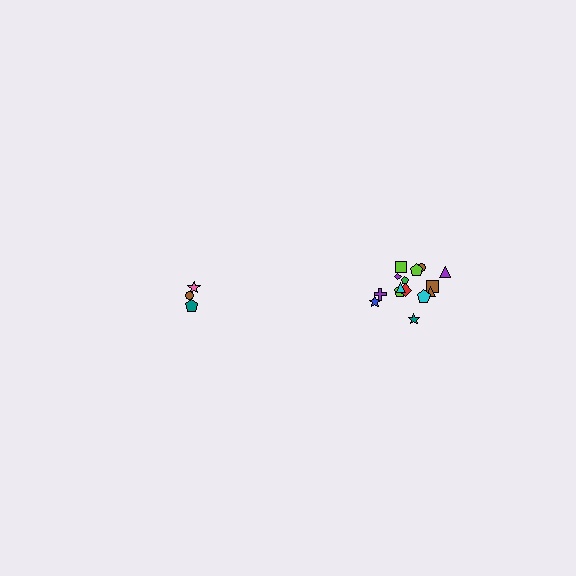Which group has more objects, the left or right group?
The right group.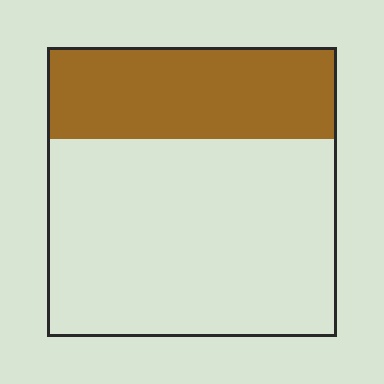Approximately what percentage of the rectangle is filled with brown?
Approximately 30%.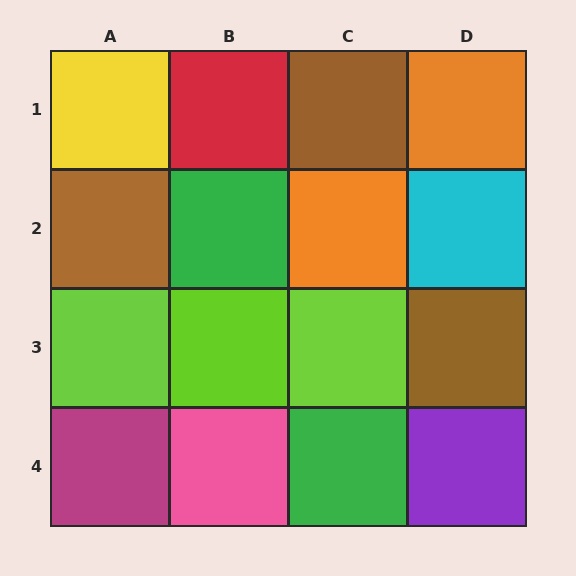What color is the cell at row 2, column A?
Brown.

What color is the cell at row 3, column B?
Lime.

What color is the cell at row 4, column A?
Magenta.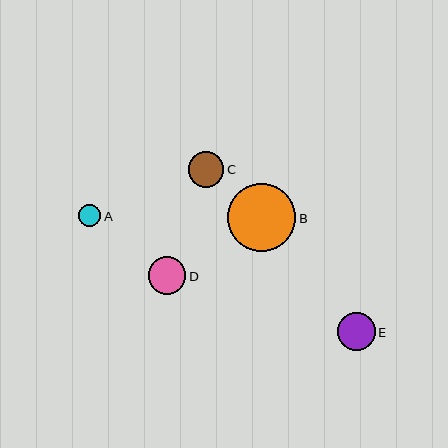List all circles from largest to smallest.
From largest to smallest: B, E, D, C, A.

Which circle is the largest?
Circle B is the largest with a size of approximately 68 pixels.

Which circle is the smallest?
Circle A is the smallest with a size of approximately 22 pixels.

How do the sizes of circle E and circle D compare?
Circle E and circle D are approximately the same size.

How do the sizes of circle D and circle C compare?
Circle D and circle C are approximately the same size.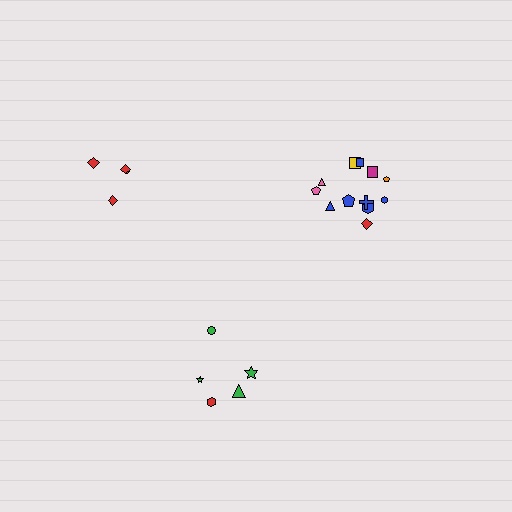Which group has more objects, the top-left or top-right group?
The top-right group.